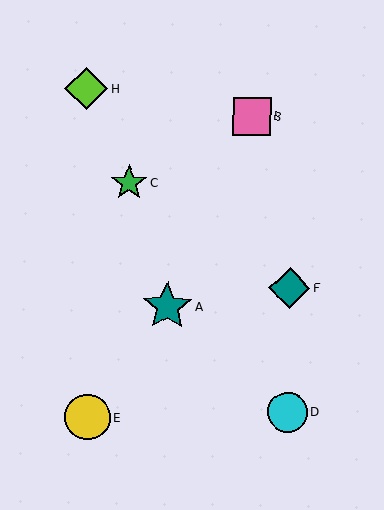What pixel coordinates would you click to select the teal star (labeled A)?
Click at (167, 306) to select the teal star A.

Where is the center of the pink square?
The center of the pink square is at (252, 116).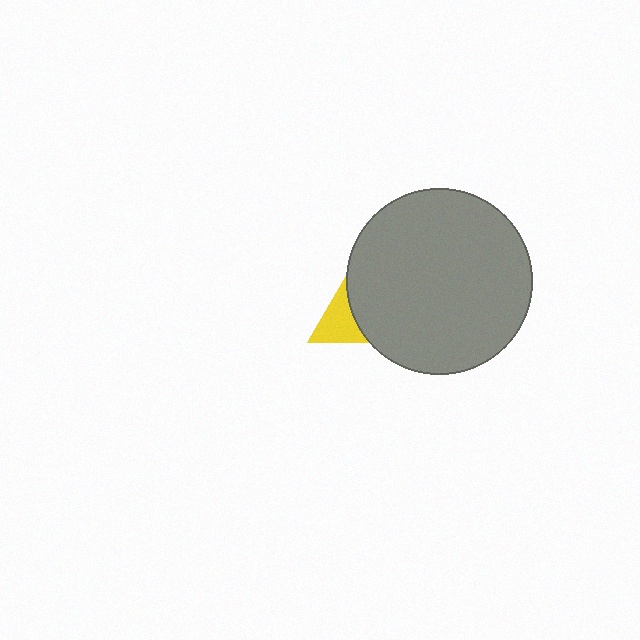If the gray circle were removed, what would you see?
You would see the complete yellow triangle.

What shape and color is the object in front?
The object in front is a gray circle.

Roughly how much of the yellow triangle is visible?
A small part of it is visible (roughly 35%).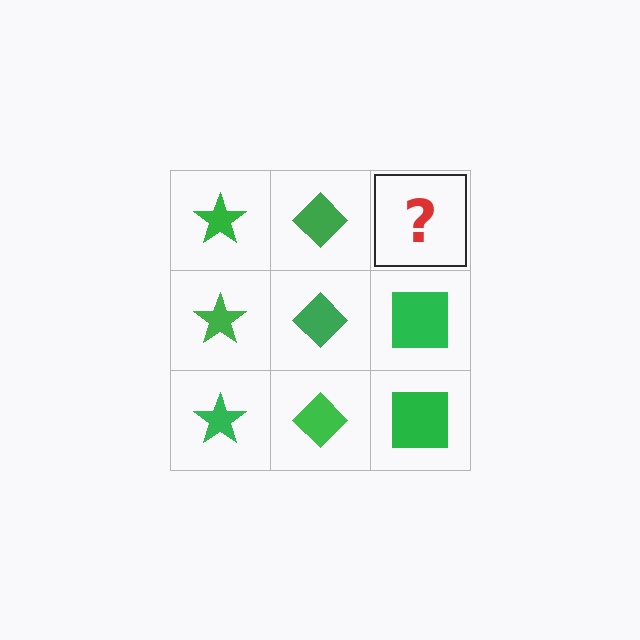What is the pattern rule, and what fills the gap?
The rule is that each column has a consistent shape. The gap should be filled with a green square.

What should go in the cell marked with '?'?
The missing cell should contain a green square.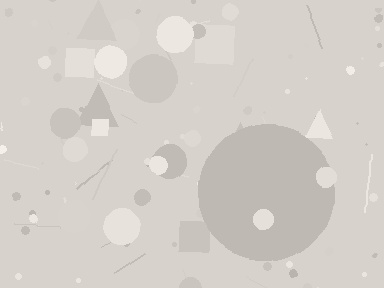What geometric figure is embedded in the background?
A circle is embedded in the background.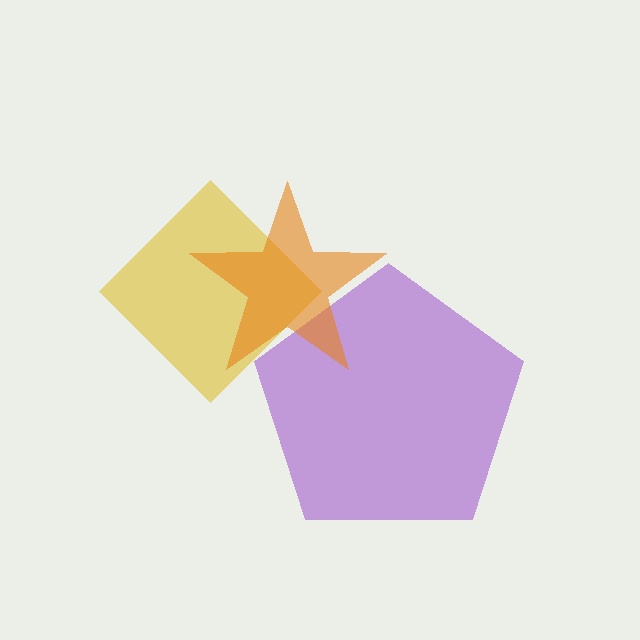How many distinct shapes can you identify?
There are 3 distinct shapes: a purple pentagon, a yellow diamond, an orange star.